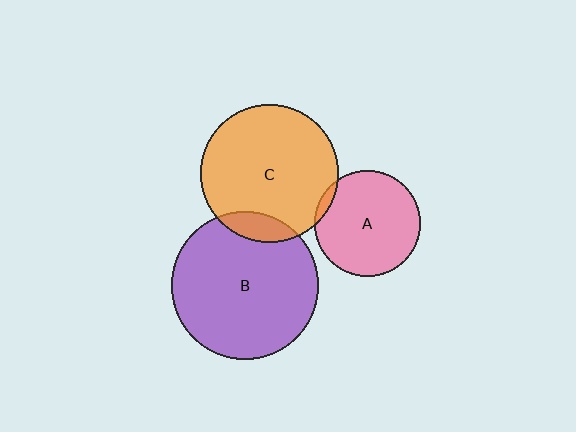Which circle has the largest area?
Circle B (purple).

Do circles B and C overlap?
Yes.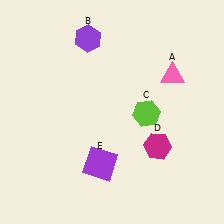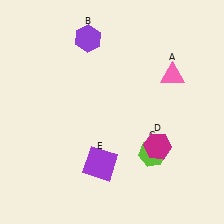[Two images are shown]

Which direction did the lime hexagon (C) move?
The lime hexagon (C) moved down.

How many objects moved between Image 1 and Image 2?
1 object moved between the two images.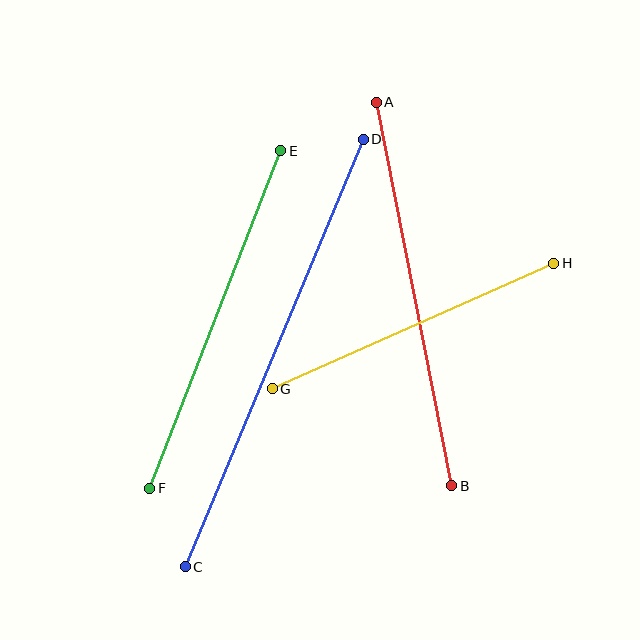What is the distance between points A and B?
The distance is approximately 391 pixels.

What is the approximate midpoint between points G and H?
The midpoint is at approximately (413, 326) pixels.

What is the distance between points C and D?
The distance is approximately 463 pixels.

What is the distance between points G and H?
The distance is approximately 308 pixels.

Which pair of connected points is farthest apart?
Points C and D are farthest apart.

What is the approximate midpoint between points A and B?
The midpoint is at approximately (414, 294) pixels.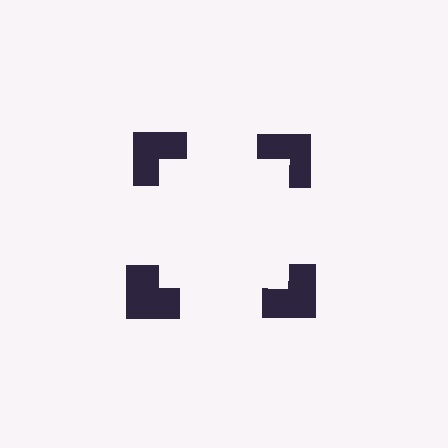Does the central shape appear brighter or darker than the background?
It typically appears slightly brighter than the background, even though no actual brightness change is drawn.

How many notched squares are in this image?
There are 4 — one at each vertex of the illusory square.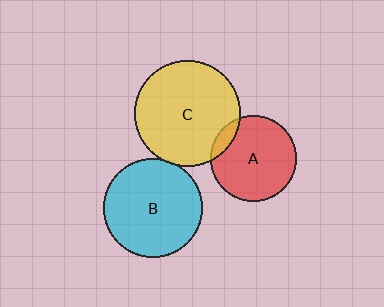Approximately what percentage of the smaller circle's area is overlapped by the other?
Approximately 5%.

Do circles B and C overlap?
Yes.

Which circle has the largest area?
Circle C (yellow).